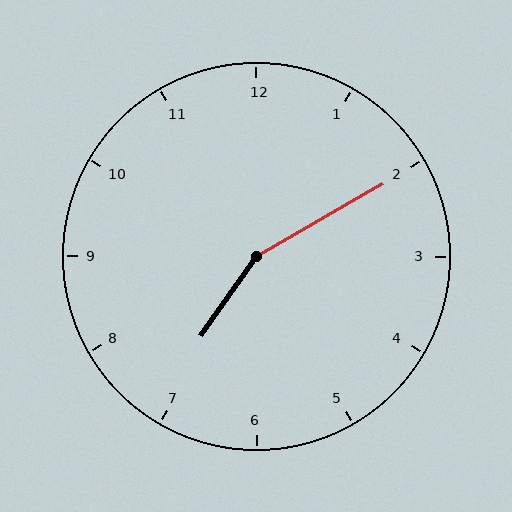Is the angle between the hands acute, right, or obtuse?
It is obtuse.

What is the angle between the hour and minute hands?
Approximately 155 degrees.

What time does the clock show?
7:10.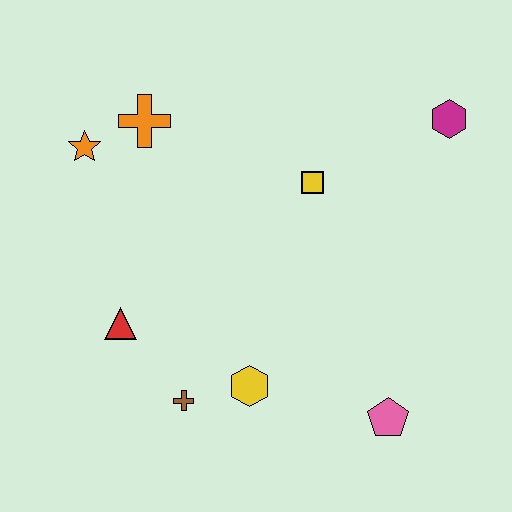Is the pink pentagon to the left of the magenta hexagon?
Yes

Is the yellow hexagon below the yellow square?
Yes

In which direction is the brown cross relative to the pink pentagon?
The brown cross is to the left of the pink pentagon.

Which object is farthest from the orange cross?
The pink pentagon is farthest from the orange cross.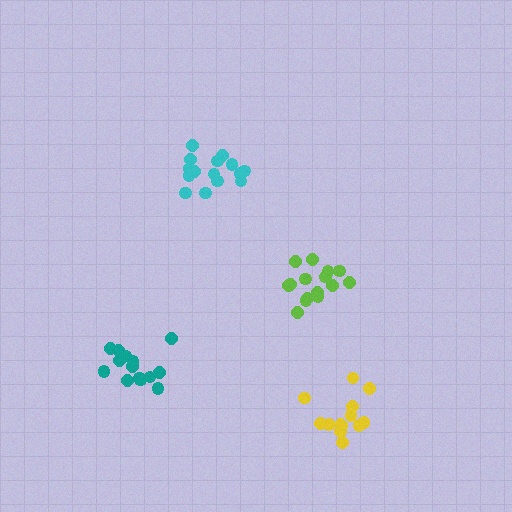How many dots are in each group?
Group 1: 13 dots, Group 2: 15 dots, Group 3: 14 dots, Group 4: 15 dots (57 total).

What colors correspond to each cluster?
The clusters are colored: yellow, cyan, teal, lime.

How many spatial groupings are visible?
There are 4 spatial groupings.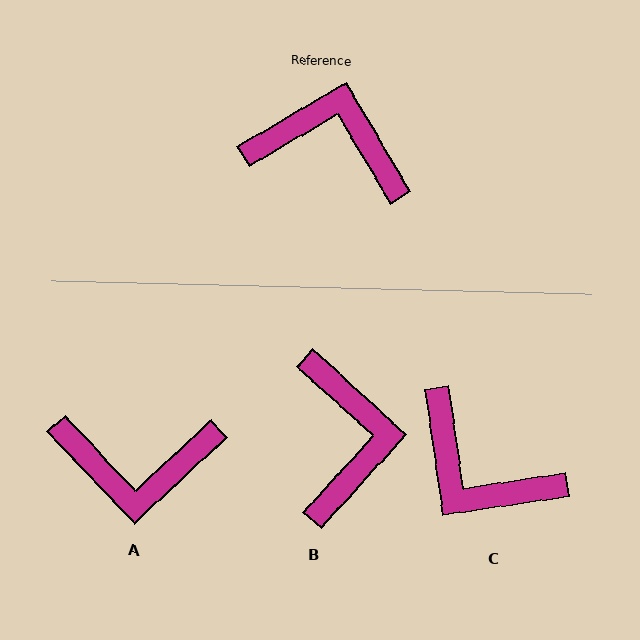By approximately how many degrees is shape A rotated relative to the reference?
Approximately 167 degrees clockwise.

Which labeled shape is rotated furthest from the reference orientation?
A, about 167 degrees away.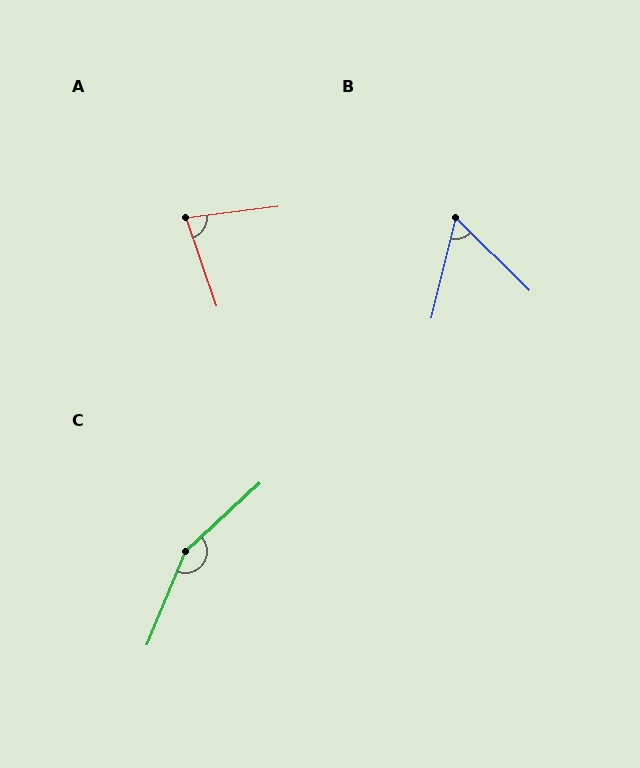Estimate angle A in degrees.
Approximately 78 degrees.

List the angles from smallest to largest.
B (59°), A (78°), C (155°).